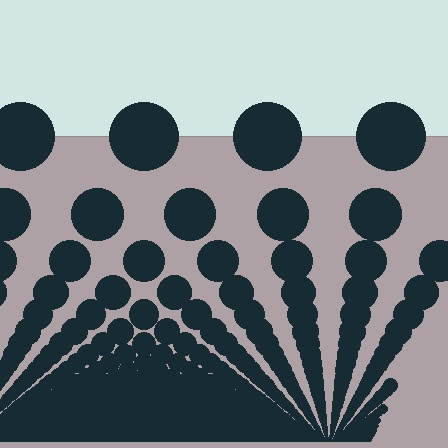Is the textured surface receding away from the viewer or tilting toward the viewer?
The surface appears to tilt toward the viewer. Texture elements get larger and sparser toward the top.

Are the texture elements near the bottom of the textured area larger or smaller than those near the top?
Smaller. The gradient is inverted — elements near the bottom are smaller and denser.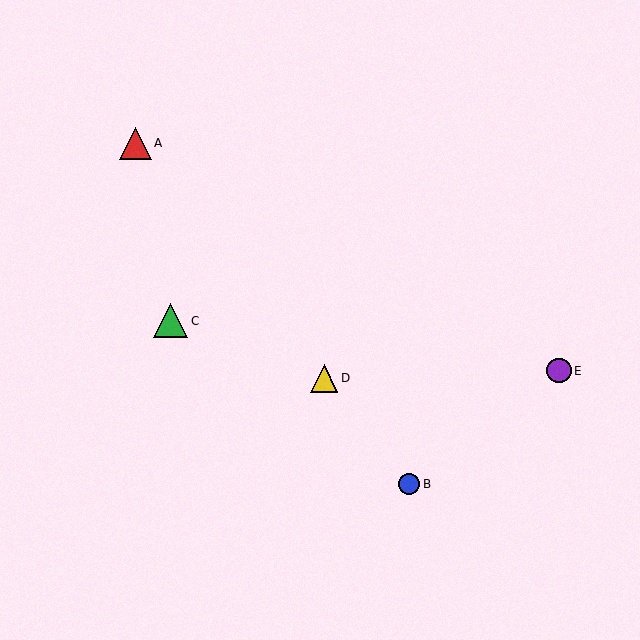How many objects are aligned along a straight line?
3 objects (A, B, D) are aligned along a straight line.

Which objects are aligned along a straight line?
Objects A, B, D are aligned along a straight line.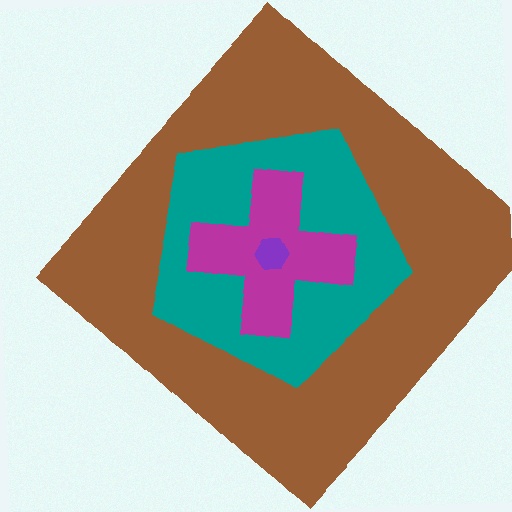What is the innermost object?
The purple hexagon.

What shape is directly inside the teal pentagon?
The magenta cross.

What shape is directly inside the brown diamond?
The teal pentagon.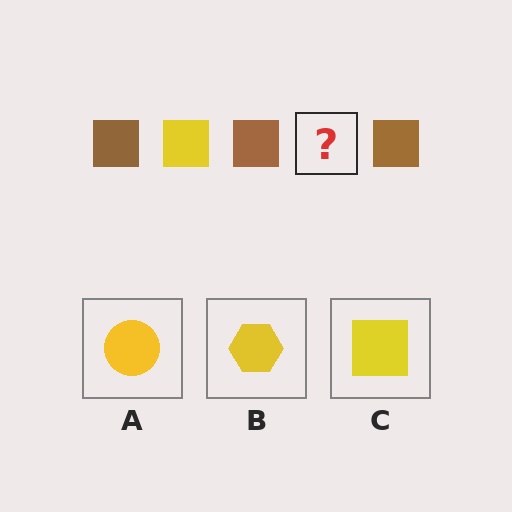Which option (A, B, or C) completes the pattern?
C.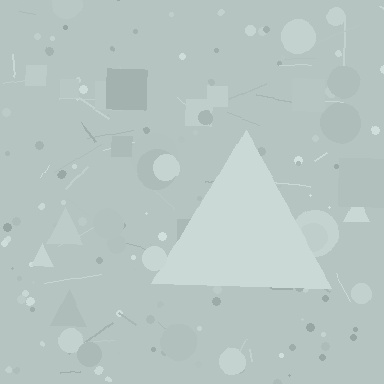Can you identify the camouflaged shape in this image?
The camouflaged shape is a triangle.